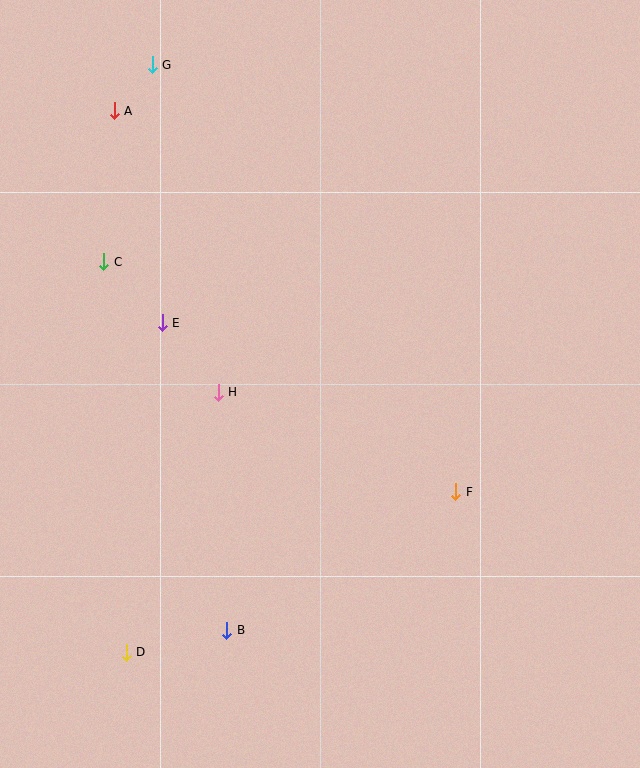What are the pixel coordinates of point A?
Point A is at (114, 111).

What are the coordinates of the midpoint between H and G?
The midpoint between H and G is at (185, 229).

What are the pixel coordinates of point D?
Point D is at (126, 652).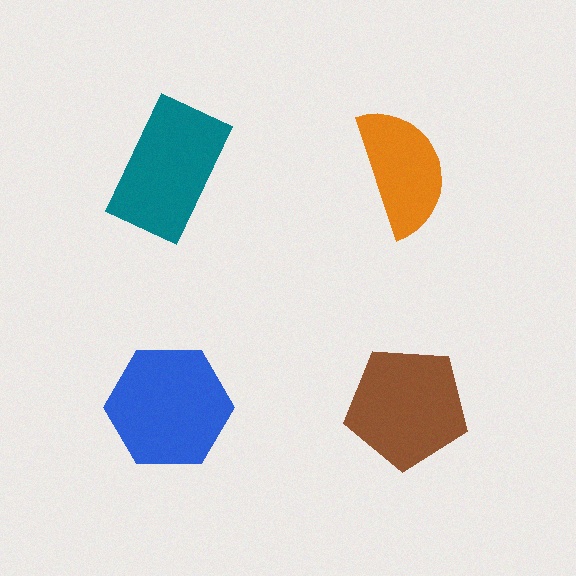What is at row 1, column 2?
An orange semicircle.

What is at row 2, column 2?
A brown pentagon.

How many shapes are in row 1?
2 shapes.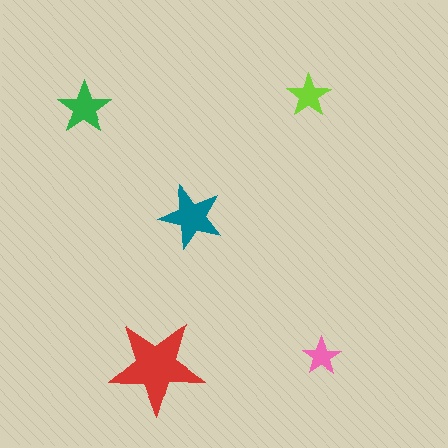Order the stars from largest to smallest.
the red one, the teal one, the green one, the lime one, the pink one.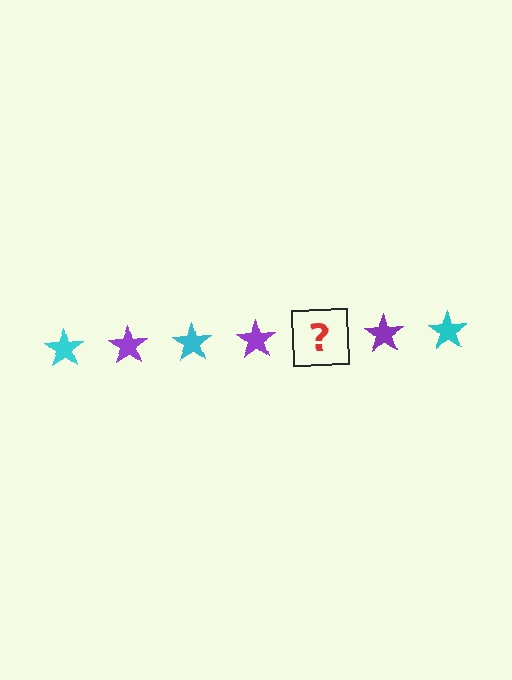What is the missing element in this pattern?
The missing element is a cyan star.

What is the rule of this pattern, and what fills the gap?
The rule is that the pattern cycles through cyan, purple stars. The gap should be filled with a cyan star.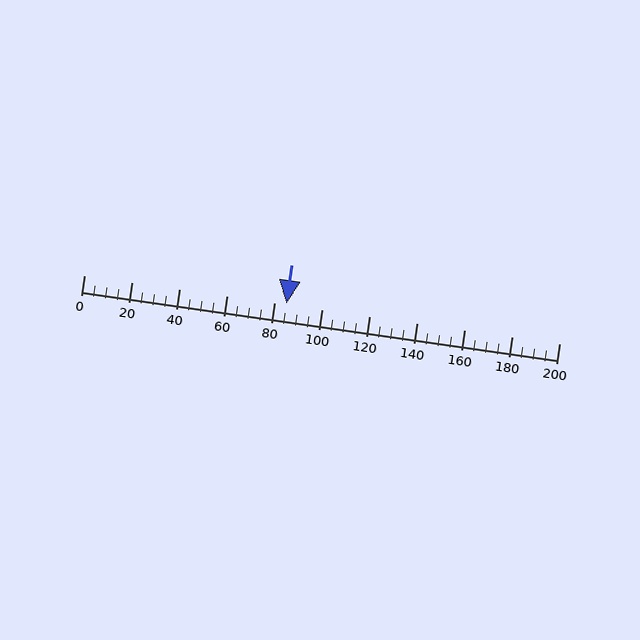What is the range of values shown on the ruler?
The ruler shows values from 0 to 200.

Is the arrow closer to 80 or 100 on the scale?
The arrow is closer to 80.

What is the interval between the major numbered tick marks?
The major tick marks are spaced 20 units apart.